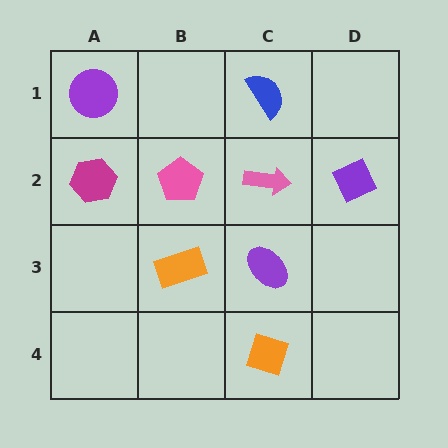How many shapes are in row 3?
2 shapes.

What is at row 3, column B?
An orange rectangle.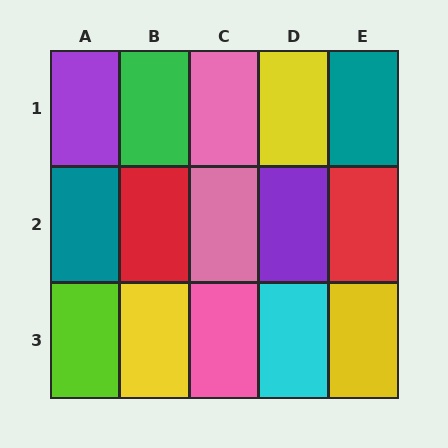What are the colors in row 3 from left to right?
Lime, yellow, pink, cyan, yellow.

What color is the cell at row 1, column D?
Yellow.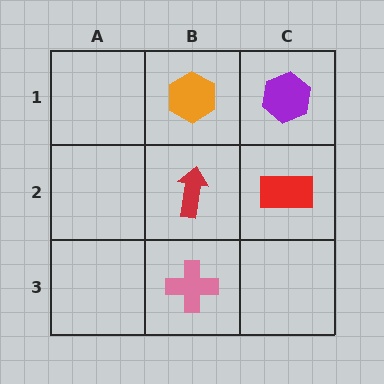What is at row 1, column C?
A purple hexagon.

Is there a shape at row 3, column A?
No, that cell is empty.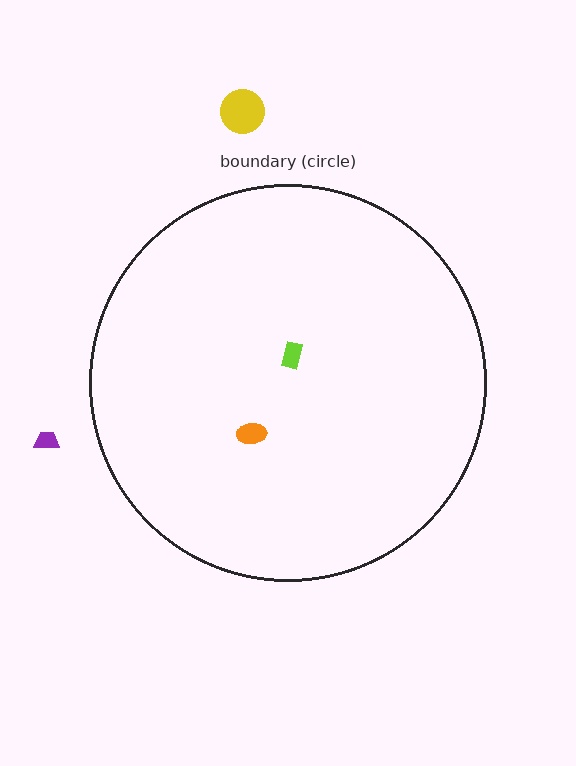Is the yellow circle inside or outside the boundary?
Outside.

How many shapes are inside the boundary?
2 inside, 2 outside.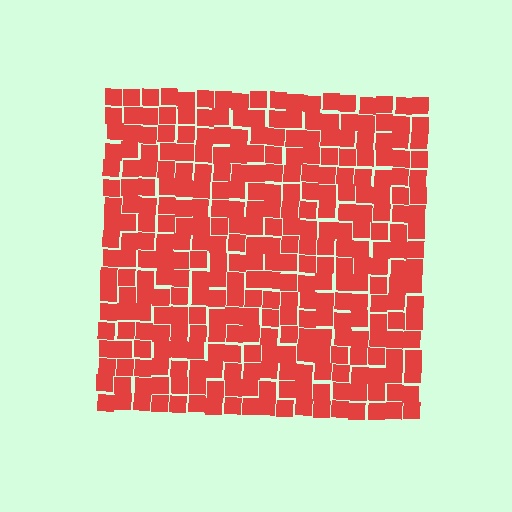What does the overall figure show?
The overall figure shows a square.